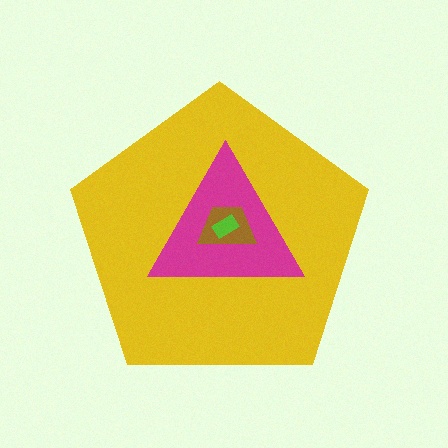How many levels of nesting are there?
4.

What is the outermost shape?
The yellow pentagon.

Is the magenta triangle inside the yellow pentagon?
Yes.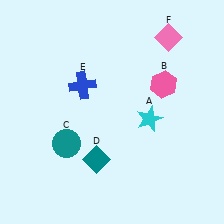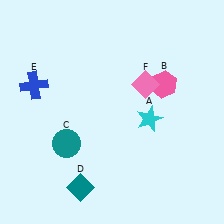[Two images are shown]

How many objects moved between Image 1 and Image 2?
3 objects moved between the two images.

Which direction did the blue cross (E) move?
The blue cross (E) moved left.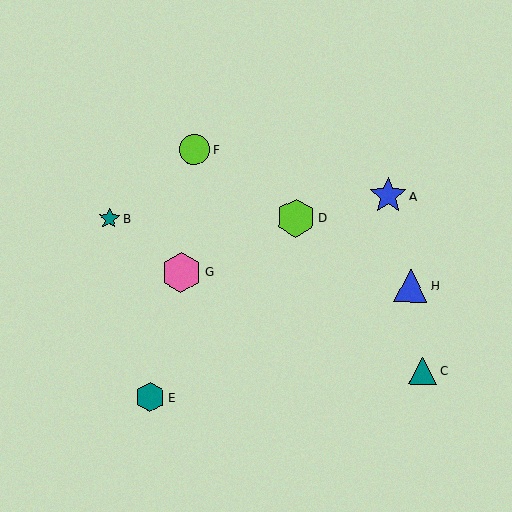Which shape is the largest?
The pink hexagon (labeled G) is the largest.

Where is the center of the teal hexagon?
The center of the teal hexagon is at (150, 397).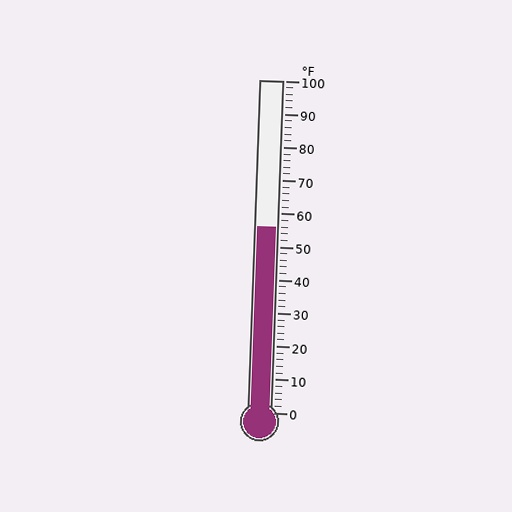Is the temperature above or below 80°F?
The temperature is below 80°F.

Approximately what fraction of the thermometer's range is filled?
The thermometer is filled to approximately 55% of its range.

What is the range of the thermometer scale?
The thermometer scale ranges from 0°F to 100°F.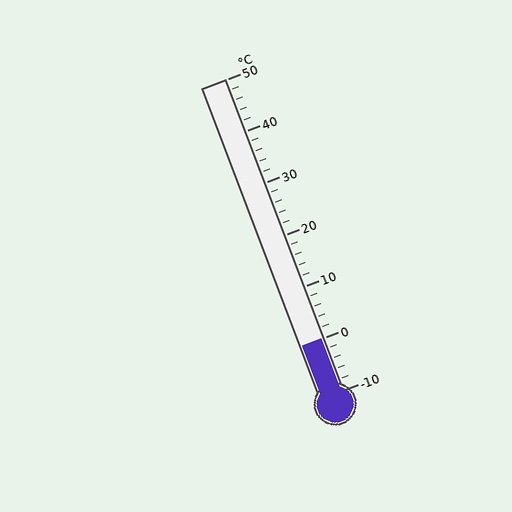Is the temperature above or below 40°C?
The temperature is below 40°C.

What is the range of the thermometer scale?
The thermometer scale ranges from -10°C to 50°C.